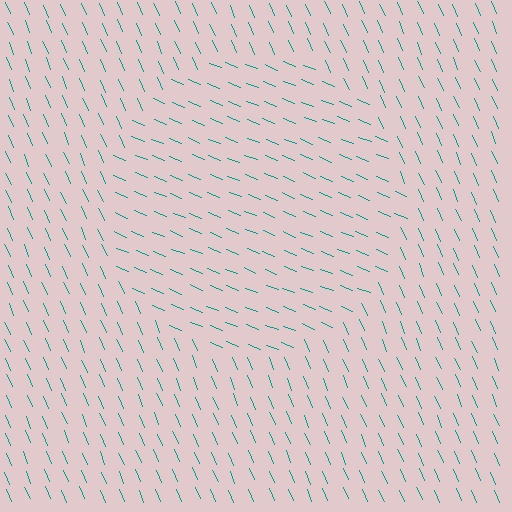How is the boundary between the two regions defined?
The boundary is defined purely by a change in line orientation (approximately 45 degrees difference). All lines are the same color and thickness.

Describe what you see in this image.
The image is filled with small teal line segments. A circle region in the image has lines oriented differently from the surrounding lines, creating a visible texture boundary.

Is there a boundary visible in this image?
Yes, there is a texture boundary formed by a change in line orientation.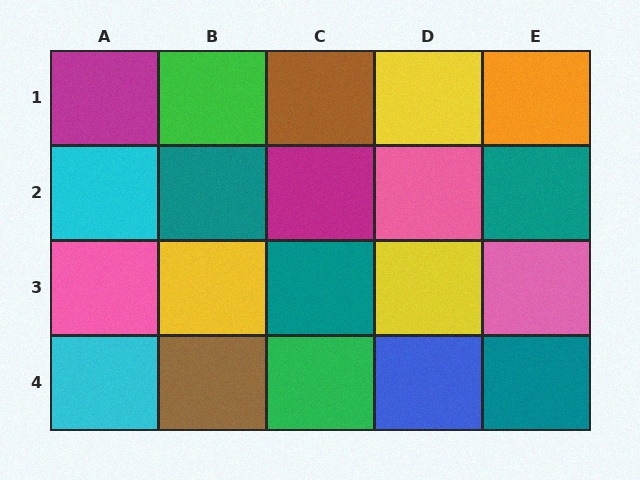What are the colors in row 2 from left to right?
Cyan, teal, magenta, pink, teal.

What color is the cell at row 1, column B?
Green.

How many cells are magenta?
2 cells are magenta.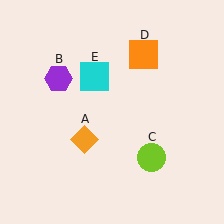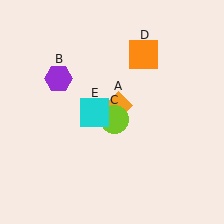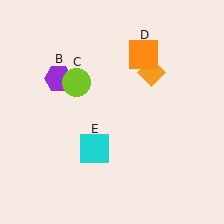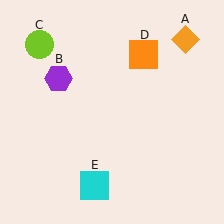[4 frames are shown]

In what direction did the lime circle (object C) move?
The lime circle (object C) moved up and to the left.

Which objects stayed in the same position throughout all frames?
Purple hexagon (object B) and orange square (object D) remained stationary.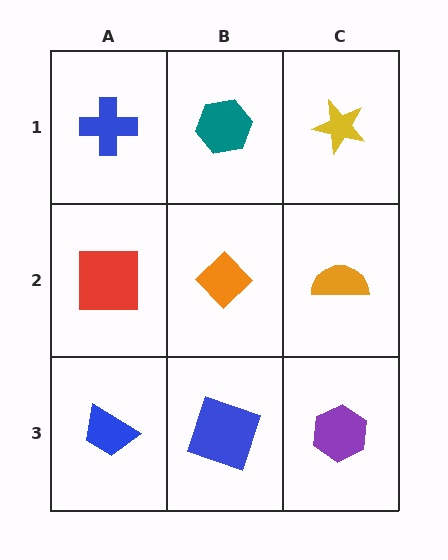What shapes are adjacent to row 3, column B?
An orange diamond (row 2, column B), a blue trapezoid (row 3, column A), a purple hexagon (row 3, column C).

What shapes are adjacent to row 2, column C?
A yellow star (row 1, column C), a purple hexagon (row 3, column C), an orange diamond (row 2, column B).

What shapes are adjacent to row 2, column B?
A teal hexagon (row 1, column B), a blue square (row 3, column B), a red square (row 2, column A), an orange semicircle (row 2, column C).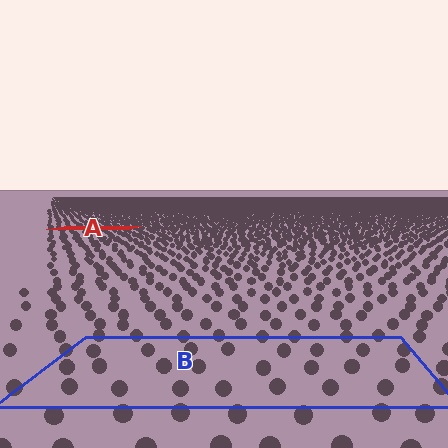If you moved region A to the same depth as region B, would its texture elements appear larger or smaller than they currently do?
They would appear larger. At a closer depth, the same texture elements are projected at a bigger on-screen size.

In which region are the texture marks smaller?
The texture marks are smaller in region A, because it is farther away.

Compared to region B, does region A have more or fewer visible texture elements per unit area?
Region A has more texture elements per unit area — they are packed more densely because it is farther away.